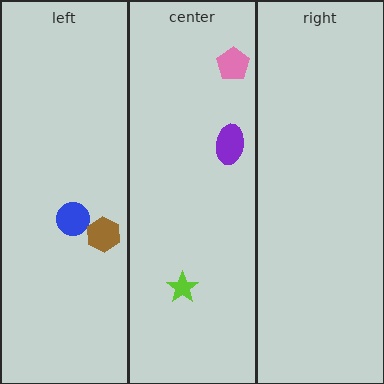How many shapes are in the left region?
2.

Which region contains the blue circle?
The left region.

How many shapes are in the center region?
3.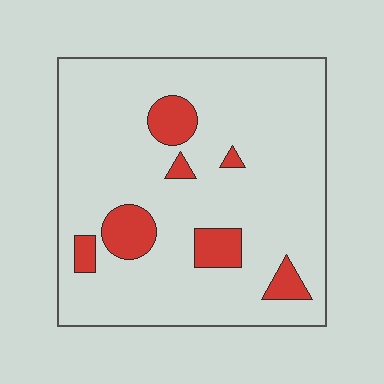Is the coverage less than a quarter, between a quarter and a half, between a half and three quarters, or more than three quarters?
Less than a quarter.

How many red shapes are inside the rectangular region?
7.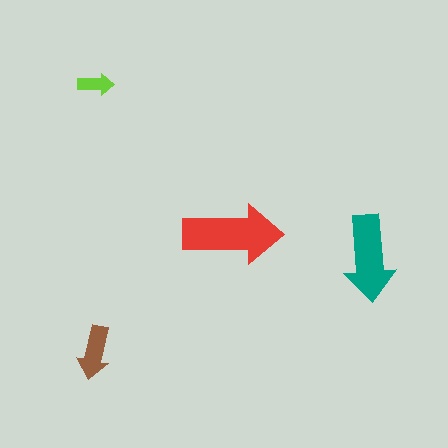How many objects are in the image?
There are 4 objects in the image.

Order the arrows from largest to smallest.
the red one, the teal one, the brown one, the lime one.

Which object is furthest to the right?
The teal arrow is rightmost.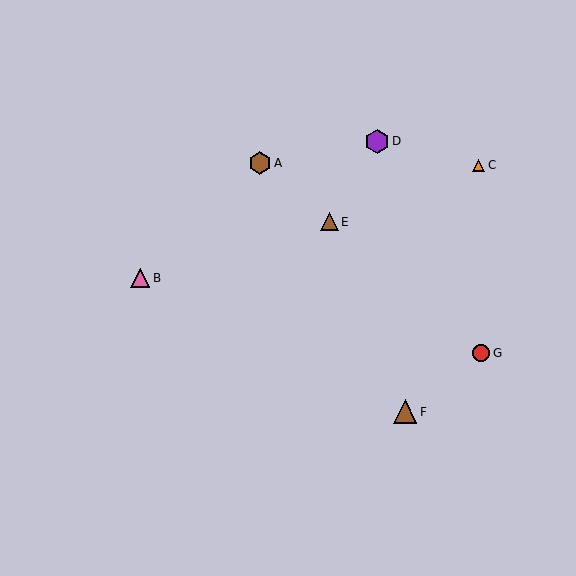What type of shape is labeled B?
Shape B is a pink triangle.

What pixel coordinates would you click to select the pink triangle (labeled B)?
Click at (140, 278) to select the pink triangle B.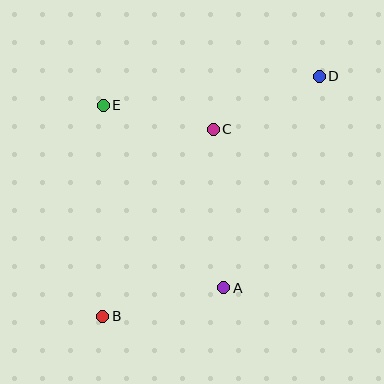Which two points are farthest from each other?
Points B and D are farthest from each other.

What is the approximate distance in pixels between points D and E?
The distance between D and E is approximately 218 pixels.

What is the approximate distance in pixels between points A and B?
The distance between A and B is approximately 124 pixels.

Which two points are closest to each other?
Points C and E are closest to each other.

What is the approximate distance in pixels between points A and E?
The distance between A and E is approximately 219 pixels.